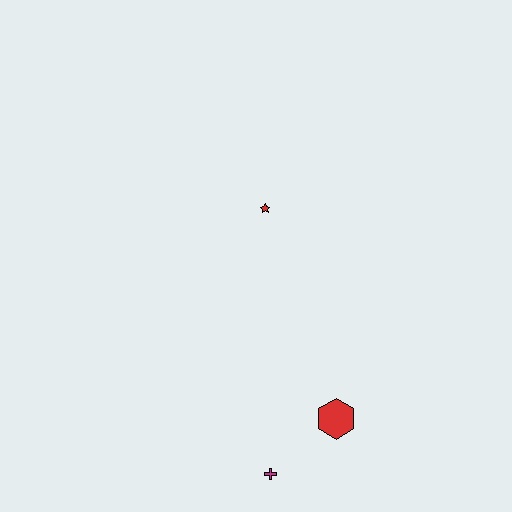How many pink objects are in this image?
There are no pink objects.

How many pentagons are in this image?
There are no pentagons.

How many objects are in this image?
There are 3 objects.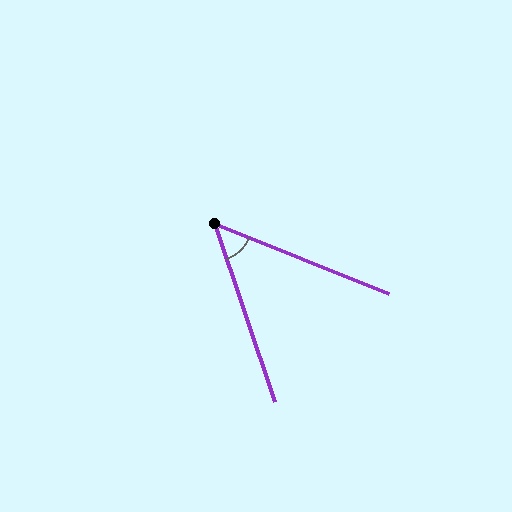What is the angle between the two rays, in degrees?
Approximately 49 degrees.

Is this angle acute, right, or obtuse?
It is acute.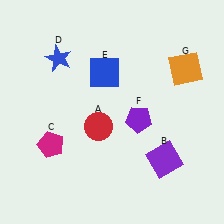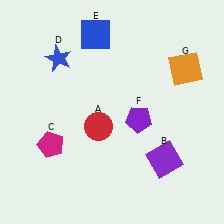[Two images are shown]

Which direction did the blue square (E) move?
The blue square (E) moved up.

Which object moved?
The blue square (E) moved up.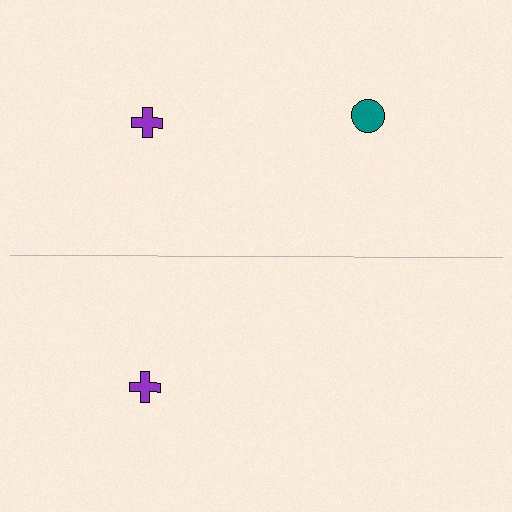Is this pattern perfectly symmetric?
No, the pattern is not perfectly symmetric. A teal circle is missing from the bottom side.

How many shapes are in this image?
There are 3 shapes in this image.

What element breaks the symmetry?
A teal circle is missing from the bottom side.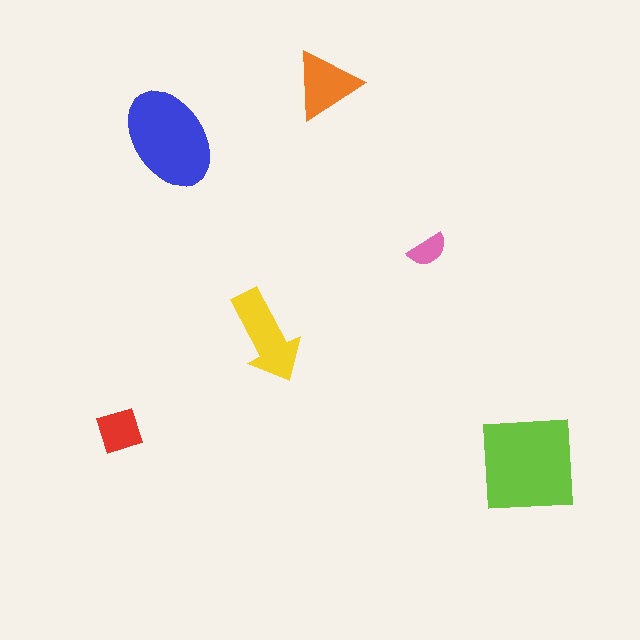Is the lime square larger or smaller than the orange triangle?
Larger.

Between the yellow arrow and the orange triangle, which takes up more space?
The yellow arrow.